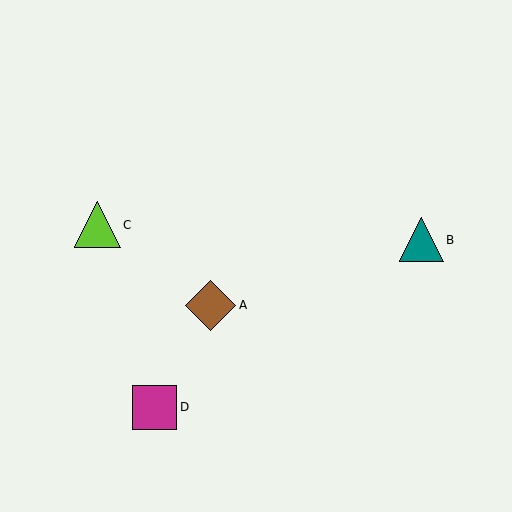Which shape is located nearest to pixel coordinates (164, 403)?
The magenta square (labeled D) at (155, 407) is nearest to that location.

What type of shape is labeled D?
Shape D is a magenta square.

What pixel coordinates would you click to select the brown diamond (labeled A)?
Click at (211, 305) to select the brown diamond A.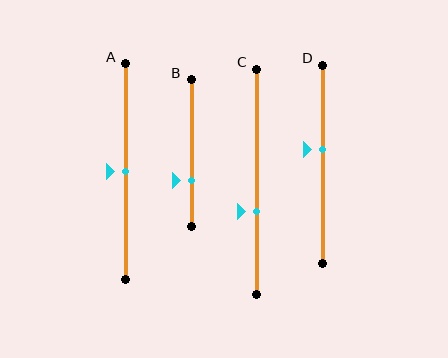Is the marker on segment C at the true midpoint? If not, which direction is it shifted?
No, the marker on segment C is shifted downward by about 13% of the segment length.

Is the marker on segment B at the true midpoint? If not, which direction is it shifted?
No, the marker on segment B is shifted downward by about 19% of the segment length.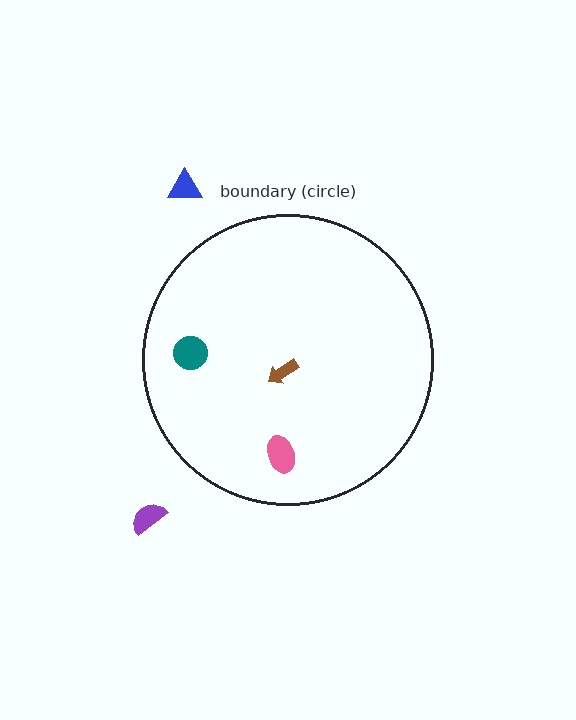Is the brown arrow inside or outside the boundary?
Inside.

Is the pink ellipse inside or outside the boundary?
Inside.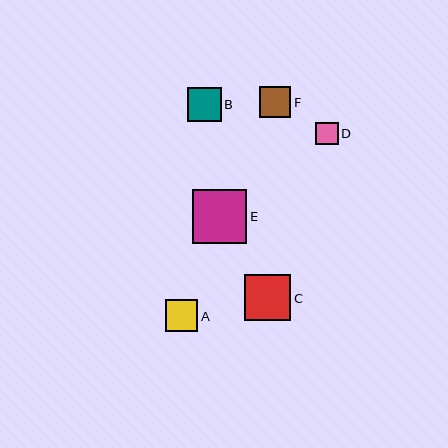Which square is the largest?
Square E is the largest with a size of approximately 54 pixels.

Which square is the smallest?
Square D is the smallest with a size of approximately 23 pixels.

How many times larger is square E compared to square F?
Square E is approximately 1.7 times the size of square F.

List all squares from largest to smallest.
From largest to smallest: E, C, B, A, F, D.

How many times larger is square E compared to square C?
Square E is approximately 1.2 times the size of square C.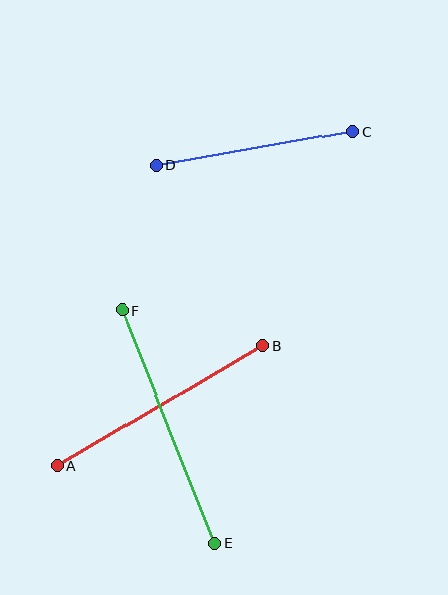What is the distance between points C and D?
The distance is approximately 200 pixels.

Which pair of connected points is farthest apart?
Points E and F are farthest apart.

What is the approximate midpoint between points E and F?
The midpoint is at approximately (168, 427) pixels.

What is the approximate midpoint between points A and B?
The midpoint is at approximately (160, 406) pixels.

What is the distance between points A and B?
The distance is approximately 238 pixels.